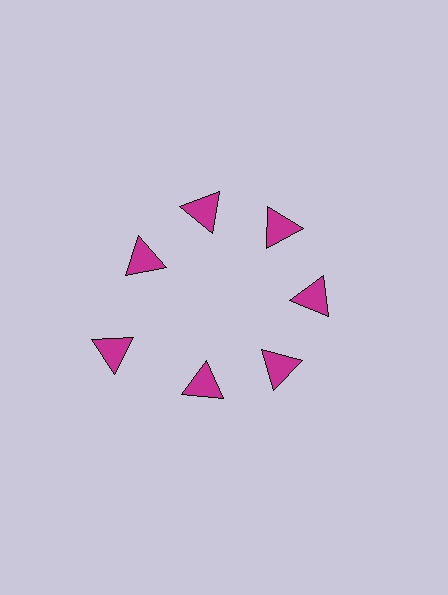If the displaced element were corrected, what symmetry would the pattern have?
It would have 7-fold rotational symmetry — the pattern would map onto itself every 51 degrees.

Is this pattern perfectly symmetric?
No. The 7 magenta triangles are arranged in a ring, but one element near the 8 o'clock position is pushed outward from the center, breaking the 7-fold rotational symmetry.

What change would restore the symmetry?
The symmetry would be restored by moving it inward, back onto the ring so that all 7 triangles sit at equal angles and equal distance from the center.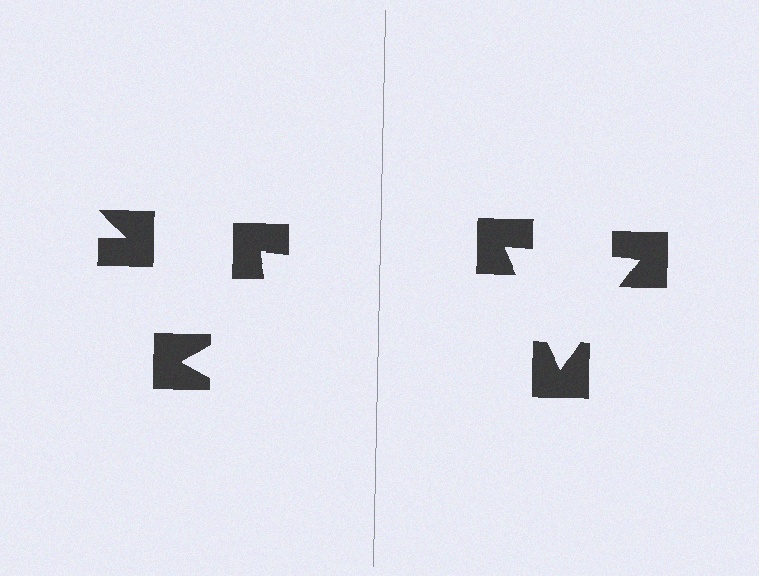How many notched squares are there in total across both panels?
6 — 3 on each side.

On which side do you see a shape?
An illusory triangle appears on the right side. On the left side the wedge cuts are rotated, so no coherent shape forms.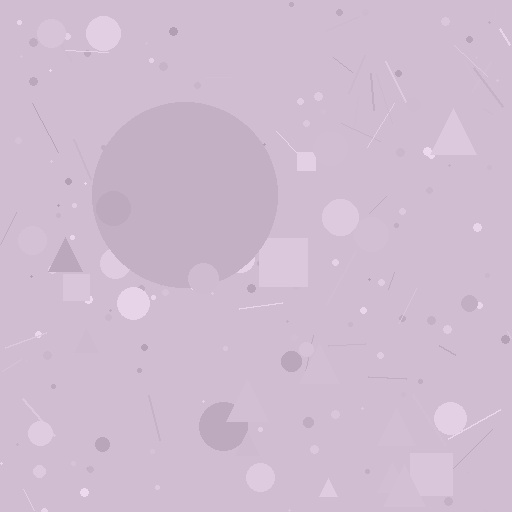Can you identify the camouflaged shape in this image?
The camouflaged shape is a circle.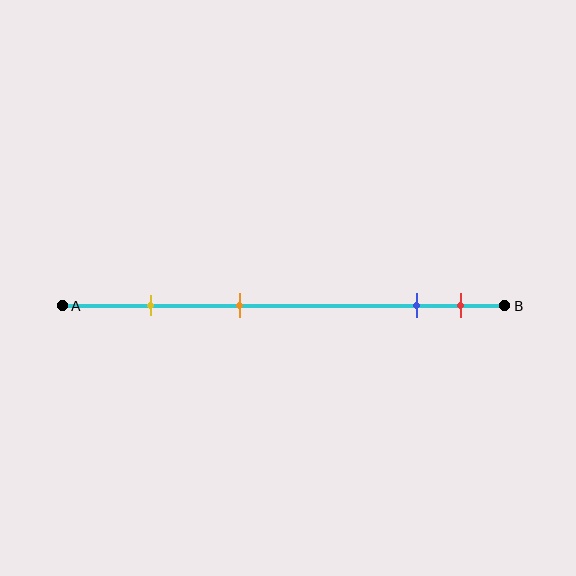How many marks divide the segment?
There are 4 marks dividing the segment.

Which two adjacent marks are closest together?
The blue and red marks are the closest adjacent pair.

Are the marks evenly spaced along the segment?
No, the marks are not evenly spaced.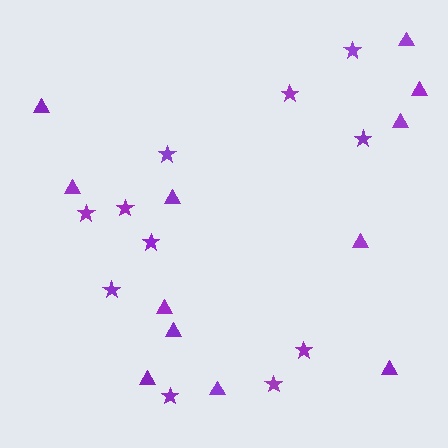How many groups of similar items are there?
There are 2 groups: one group of stars (11) and one group of triangles (12).